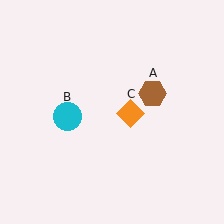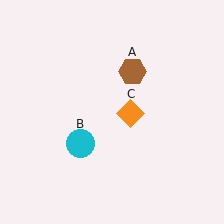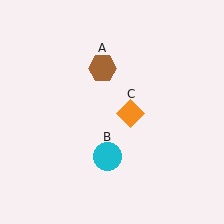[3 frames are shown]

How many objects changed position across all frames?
2 objects changed position: brown hexagon (object A), cyan circle (object B).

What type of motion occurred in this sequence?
The brown hexagon (object A), cyan circle (object B) rotated counterclockwise around the center of the scene.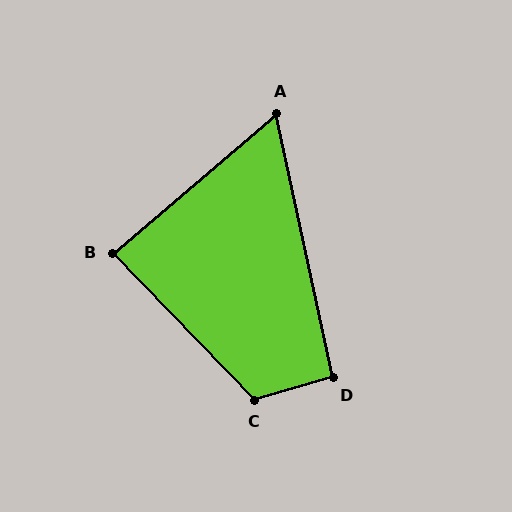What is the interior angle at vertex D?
Approximately 94 degrees (approximately right).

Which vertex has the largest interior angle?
C, at approximately 118 degrees.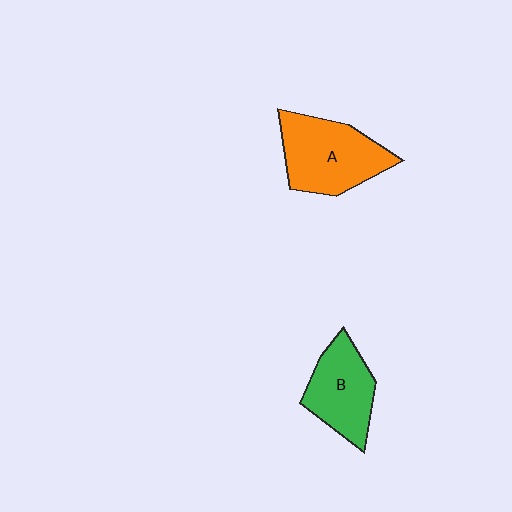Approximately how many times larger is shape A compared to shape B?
Approximately 1.3 times.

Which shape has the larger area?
Shape A (orange).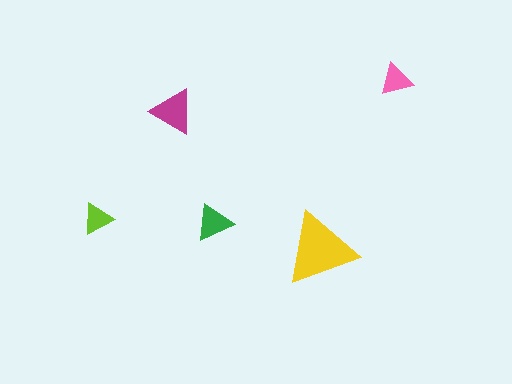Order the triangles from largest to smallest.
the yellow one, the magenta one, the green one, the pink one, the lime one.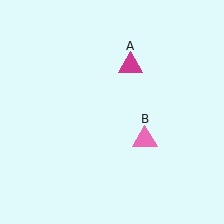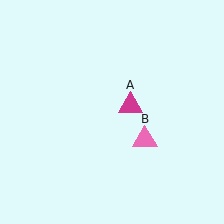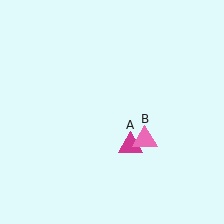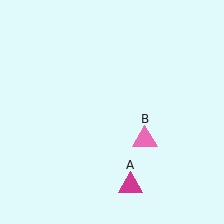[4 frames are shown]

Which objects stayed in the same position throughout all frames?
Pink triangle (object B) remained stationary.